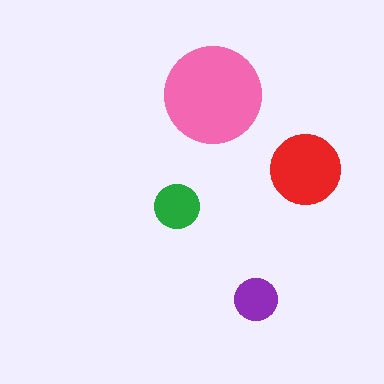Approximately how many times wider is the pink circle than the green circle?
About 2 times wider.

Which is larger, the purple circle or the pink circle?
The pink one.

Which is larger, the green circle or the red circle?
The red one.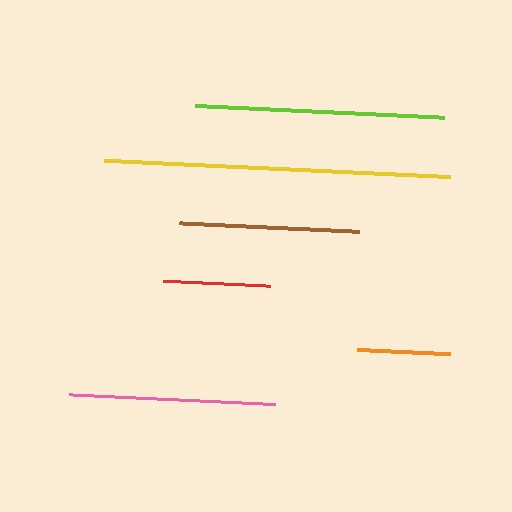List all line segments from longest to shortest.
From longest to shortest: yellow, lime, pink, brown, red, orange.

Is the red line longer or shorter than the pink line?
The pink line is longer than the red line.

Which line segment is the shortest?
The orange line is the shortest at approximately 93 pixels.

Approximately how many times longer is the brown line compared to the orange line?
The brown line is approximately 1.9 times the length of the orange line.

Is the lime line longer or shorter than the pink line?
The lime line is longer than the pink line.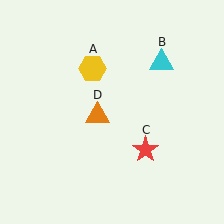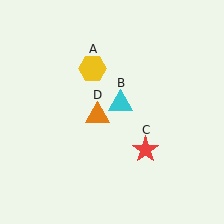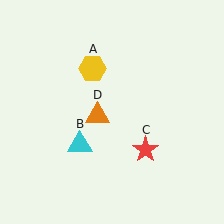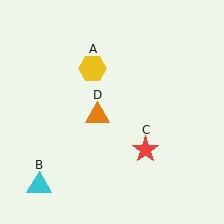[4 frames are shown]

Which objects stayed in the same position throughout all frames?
Yellow hexagon (object A) and red star (object C) and orange triangle (object D) remained stationary.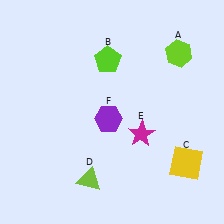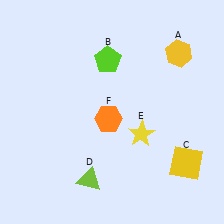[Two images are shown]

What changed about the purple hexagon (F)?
In Image 1, F is purple. In Image 2, it changed to orange.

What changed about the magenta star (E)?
In Image 1, E is magenta. In Image 2, it changed to yellow.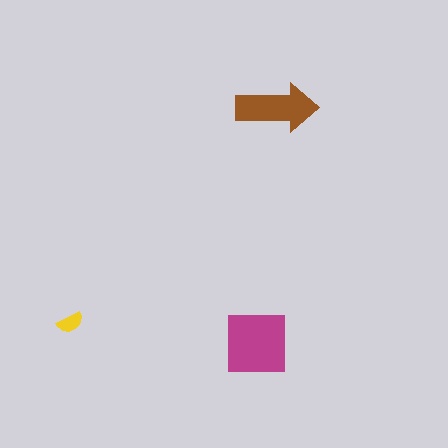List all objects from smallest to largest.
The yellow semicircle, the brown arrow, the magenta square.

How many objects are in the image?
There are 3 objects in the image.